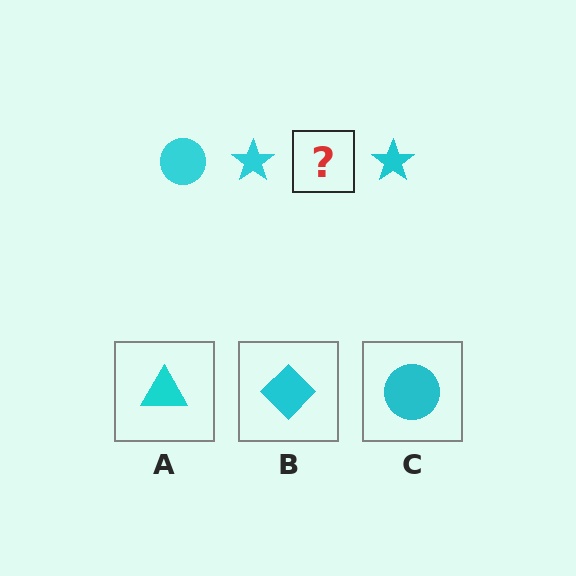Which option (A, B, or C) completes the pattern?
C.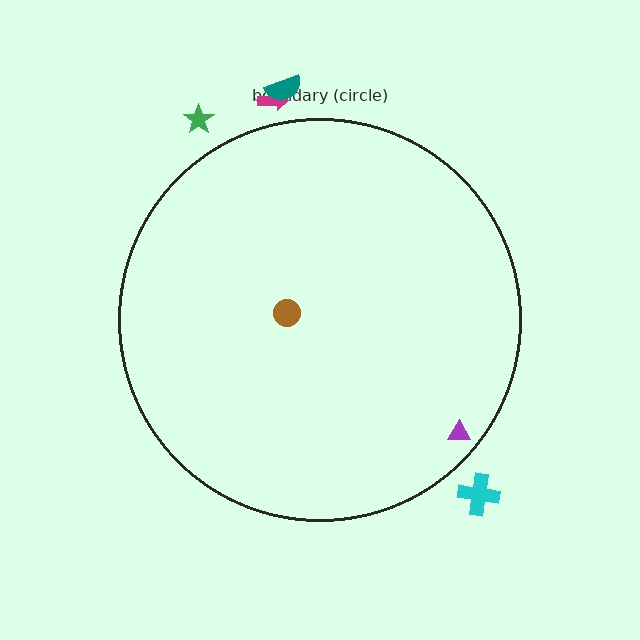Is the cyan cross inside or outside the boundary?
Outside.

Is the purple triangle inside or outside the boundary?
Inside.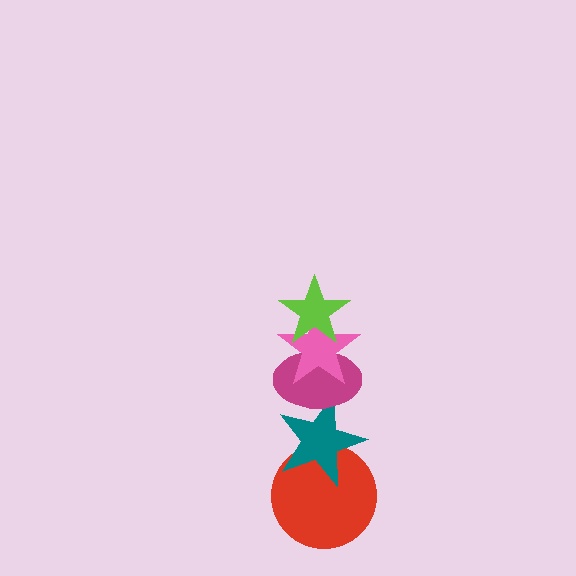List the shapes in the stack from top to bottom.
From top to bottom: the lime star, the pink star, the magenta ellipse, the teal star, the red circle.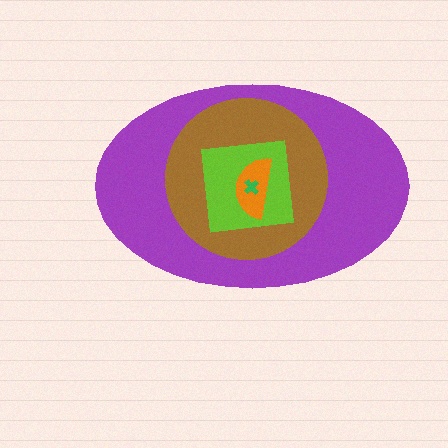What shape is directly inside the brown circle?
The lime square.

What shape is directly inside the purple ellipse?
The brown circle.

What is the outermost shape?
The purple ellipse.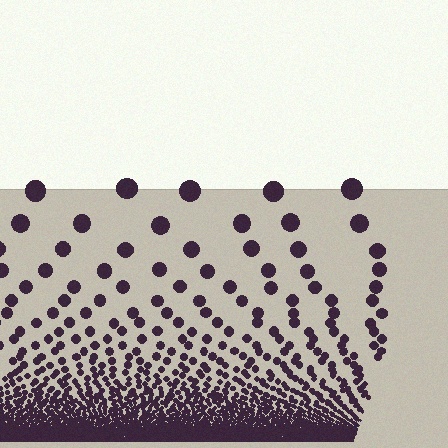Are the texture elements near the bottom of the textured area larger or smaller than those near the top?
Smaller. The gradient is inverted — elements near the bottom are smaller and denser.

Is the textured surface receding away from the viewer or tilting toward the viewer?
The surface appears to tilt toward the viewer. Texture elements get larger and sparser toward the top.